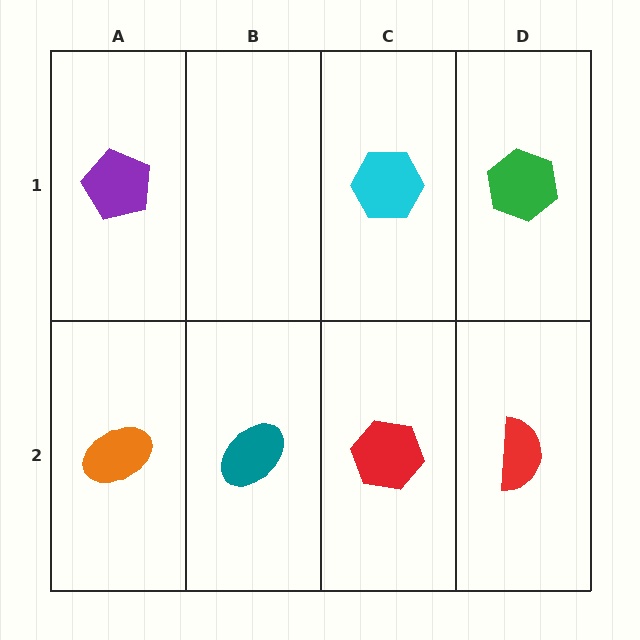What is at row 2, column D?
A red semicircle.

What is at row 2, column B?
A teal ellipse.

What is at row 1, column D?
A green hexagon.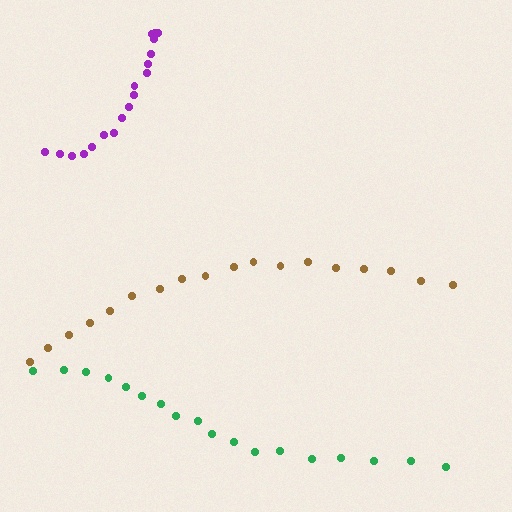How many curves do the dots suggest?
There are 3 distinct paths.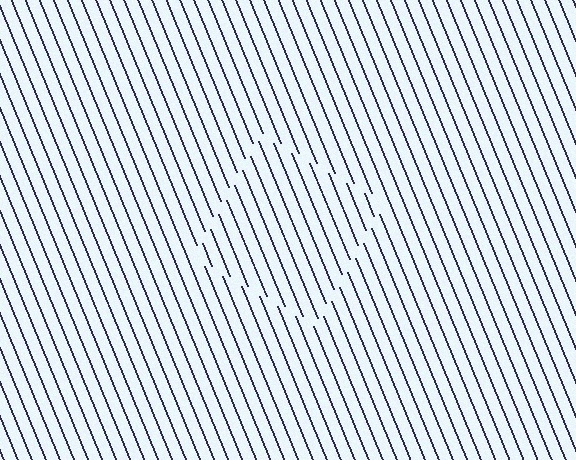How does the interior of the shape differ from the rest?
The interior of the shape contains the same grating, shifted by half a period — the contour is defined by the phase discontinuity where line-ends from the inner and outer gratings abut.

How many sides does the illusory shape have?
4 sides — the line-ends trace a square.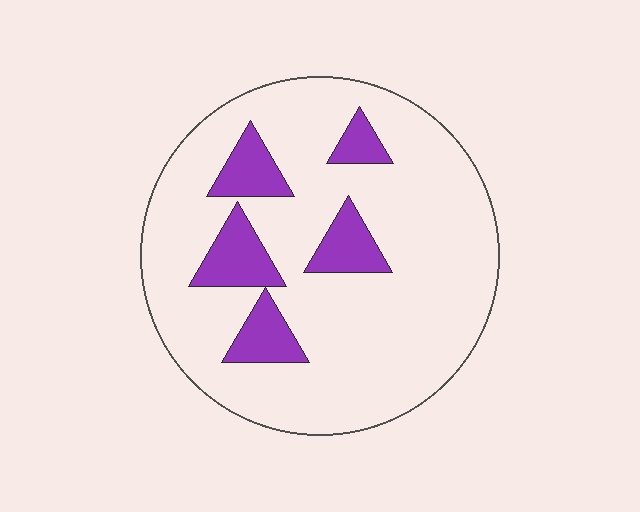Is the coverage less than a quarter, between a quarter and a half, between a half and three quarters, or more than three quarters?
Less than a quarter.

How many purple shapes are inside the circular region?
5.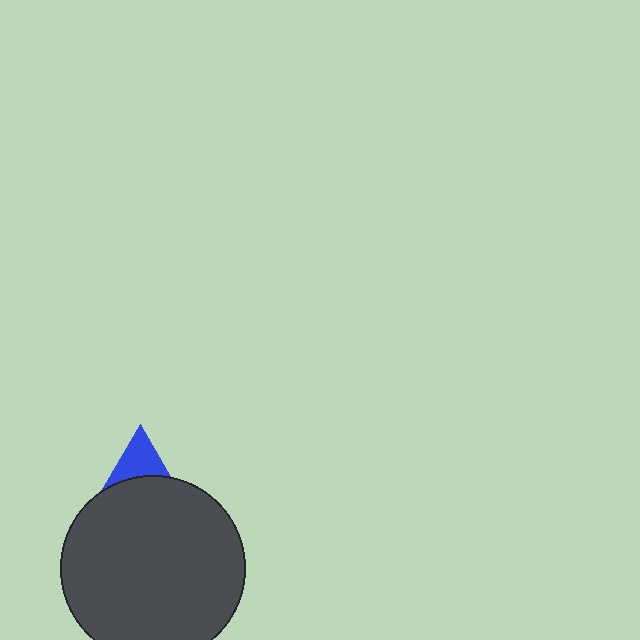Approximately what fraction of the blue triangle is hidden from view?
Roughly 61% of the blue triangle is hidden behind the dark gray circle.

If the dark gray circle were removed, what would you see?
You would see the complete blue triangle.